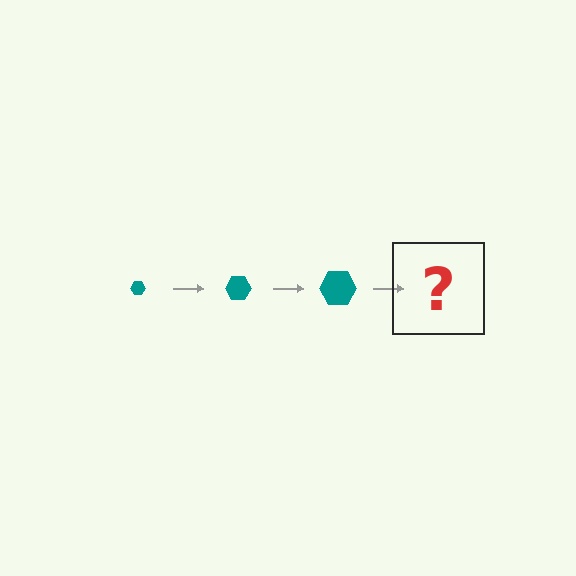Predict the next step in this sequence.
The next step is a teal hexagon, larger than the previous one.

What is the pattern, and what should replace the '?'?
The pattern is that the hexagon gets progressively larger each step. The '?' should be a teal hexagon, larger than the previous one.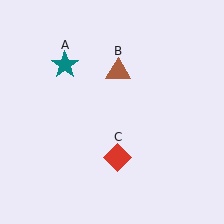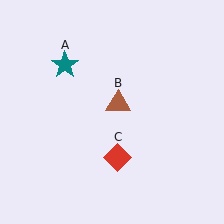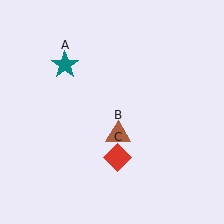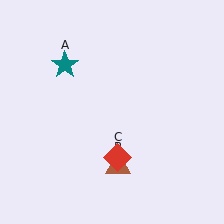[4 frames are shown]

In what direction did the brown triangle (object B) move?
The brown triangle (object B) moved down.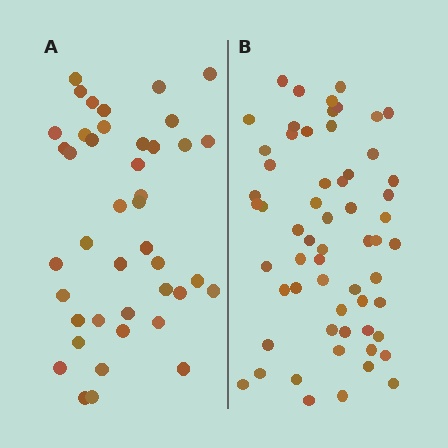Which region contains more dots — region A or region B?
Region B (the right region) has more dots.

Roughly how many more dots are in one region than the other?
Region B has approximately 20 more dots than region A.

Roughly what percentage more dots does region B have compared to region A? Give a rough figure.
About 45% more.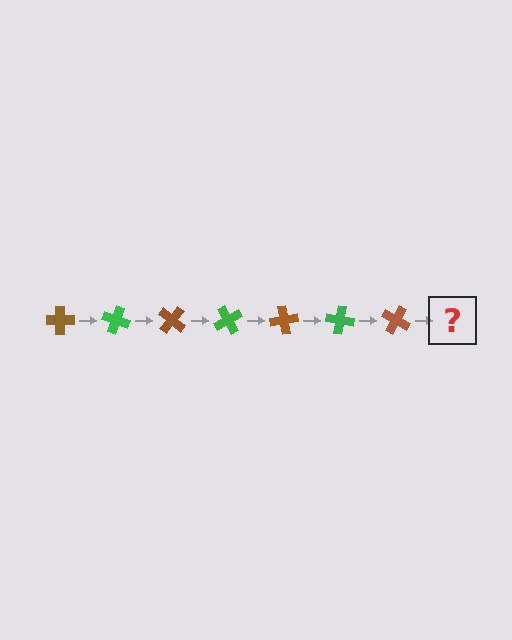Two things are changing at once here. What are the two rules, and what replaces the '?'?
The two rules are that it rotates 20 degrees each step and the color cycles through brown and green. The '?' should be a green cross, rotated 140 degrees from the start.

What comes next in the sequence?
The next element should be a green cross, rotated 140 degrees from the start.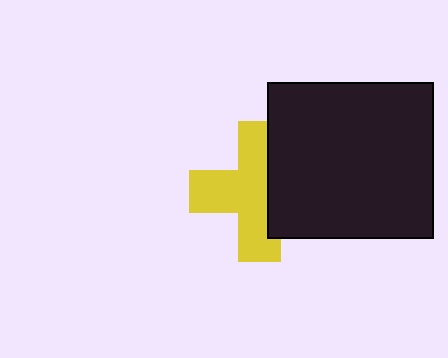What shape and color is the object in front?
The object in front is a black rectangle.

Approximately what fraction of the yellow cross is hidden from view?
Roughly 36% of the yellow cross is hidden behind the black rectangle.